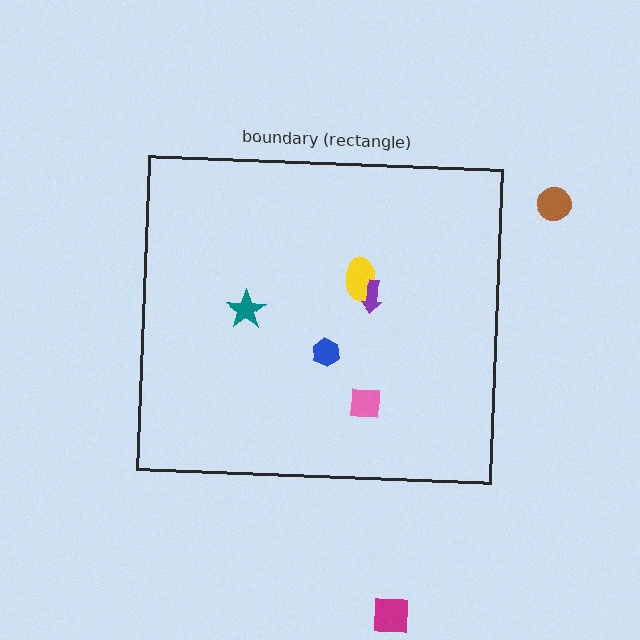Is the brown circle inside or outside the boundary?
Outside.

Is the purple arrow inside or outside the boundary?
Inside.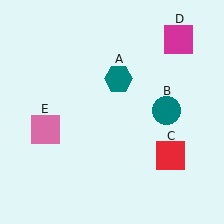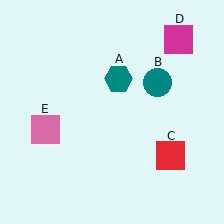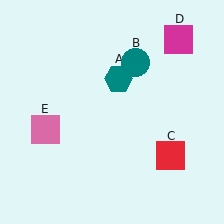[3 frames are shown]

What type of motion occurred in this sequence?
The teal circle (object B) rotated counterclockwise around the center of the scene.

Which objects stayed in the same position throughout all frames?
Teal hexagon (object A) and red square (object C) and magenta square (object D) and pink square (object E) remained stationary.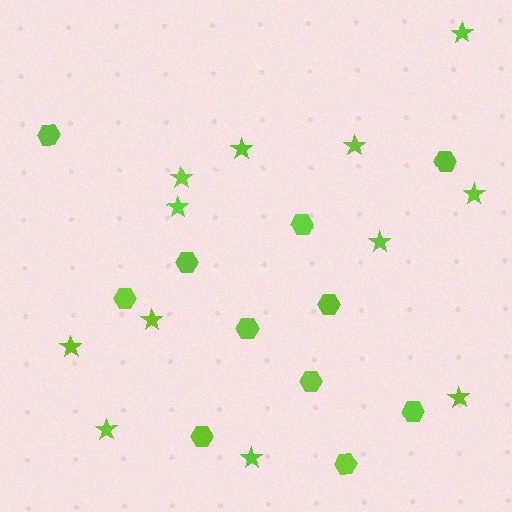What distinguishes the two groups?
There are 2 groups: one group of hexagons (11) and one group of stars (12).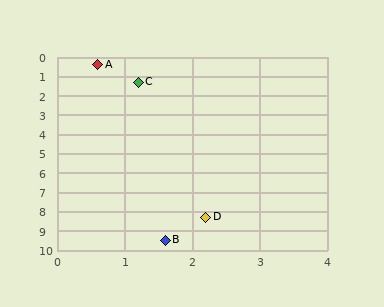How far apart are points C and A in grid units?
Points C and A are about 1.1 grid units apart.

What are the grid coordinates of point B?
Point B is at approximately (1.6, 9.5).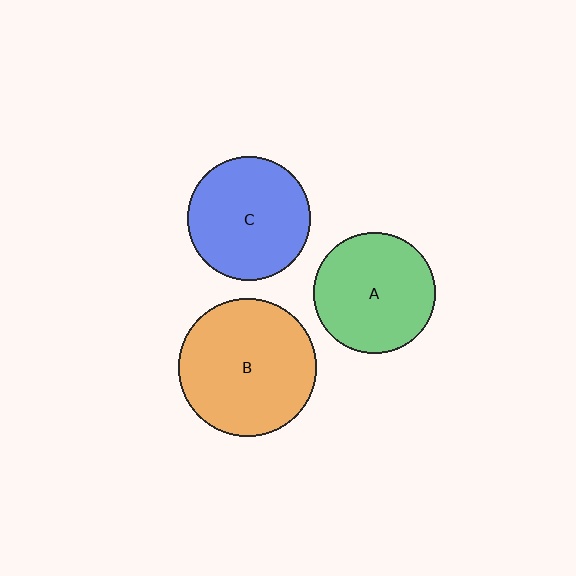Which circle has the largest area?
Circle B (orange).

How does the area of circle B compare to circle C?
Approximately 1.2 times.